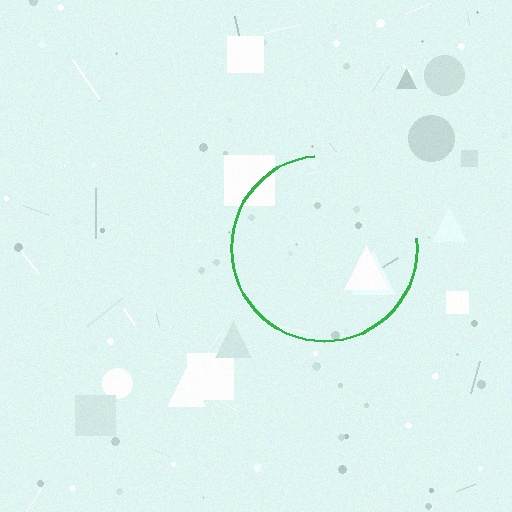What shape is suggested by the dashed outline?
The dashed outline suggests a circle.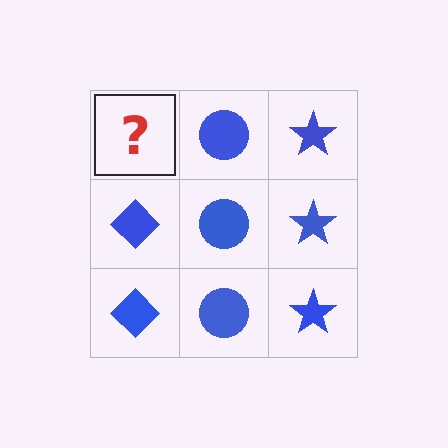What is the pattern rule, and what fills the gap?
The rule is that each column has a consistent shape. The gap should be filled with a blue diamond.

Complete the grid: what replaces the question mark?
The question mark should be replaced with a blue diamond.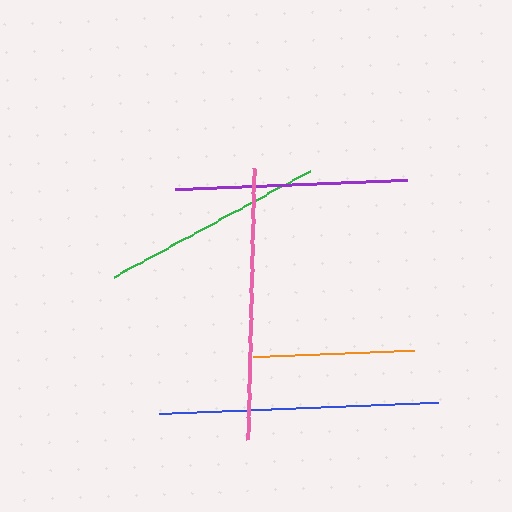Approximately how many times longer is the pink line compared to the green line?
The pink line is approximately 1.2 times the length of the green line.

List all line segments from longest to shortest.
From longest to shortest: blue, pink, purple, green, orange.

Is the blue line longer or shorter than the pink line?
The blue line is longer than the pink line.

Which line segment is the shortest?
The orange line is the shortest at approximately 161 pixels.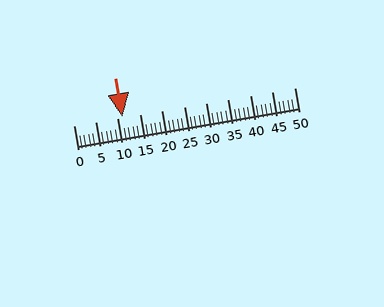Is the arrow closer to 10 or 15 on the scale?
The arrow is closer to 10.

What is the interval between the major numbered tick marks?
The major tick marks are spaced 5 units apart.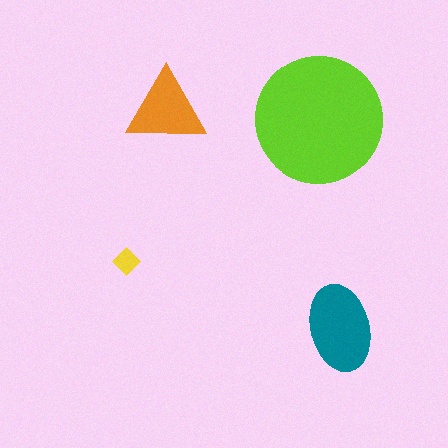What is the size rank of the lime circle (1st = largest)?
1st.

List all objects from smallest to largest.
The yellow diamond, the orange triangle, the teal ellipse, the lime circle.